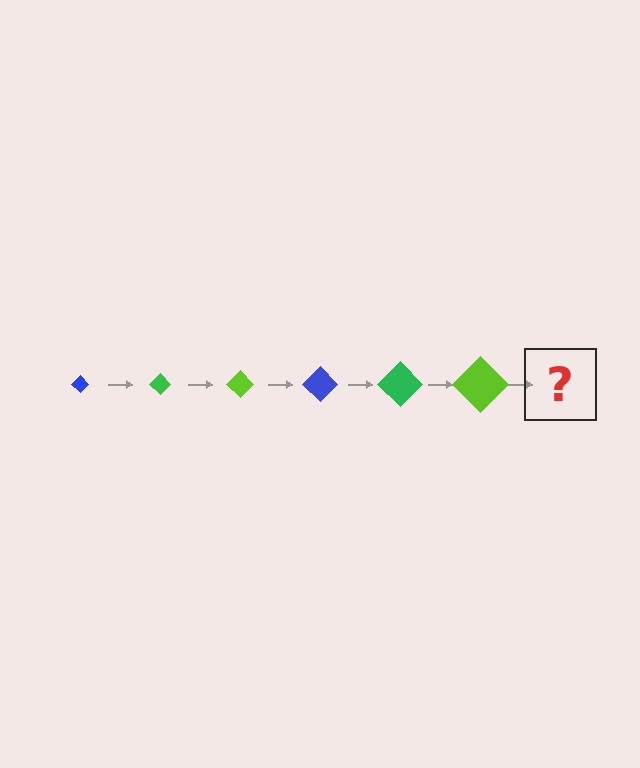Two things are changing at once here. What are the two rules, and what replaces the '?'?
The two rules are that the diamond grows larger each step and the color cycles through blue, green, and lime. The '?' should be a blue diamond, larger than the previous one.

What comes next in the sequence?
The next element should be a blue diamond, larger than the previous one.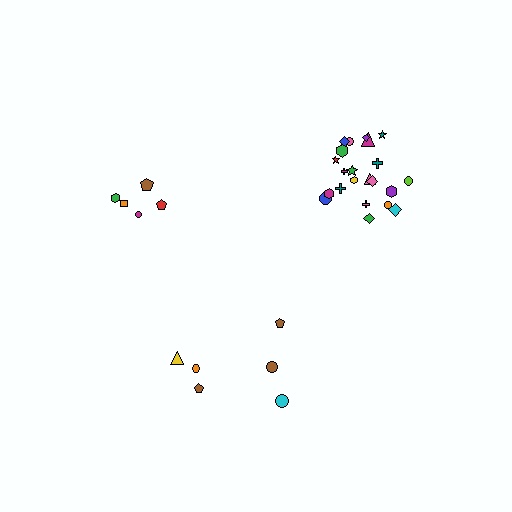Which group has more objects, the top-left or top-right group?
The top-right group.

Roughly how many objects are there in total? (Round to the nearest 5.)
Roughly 35 objects in total.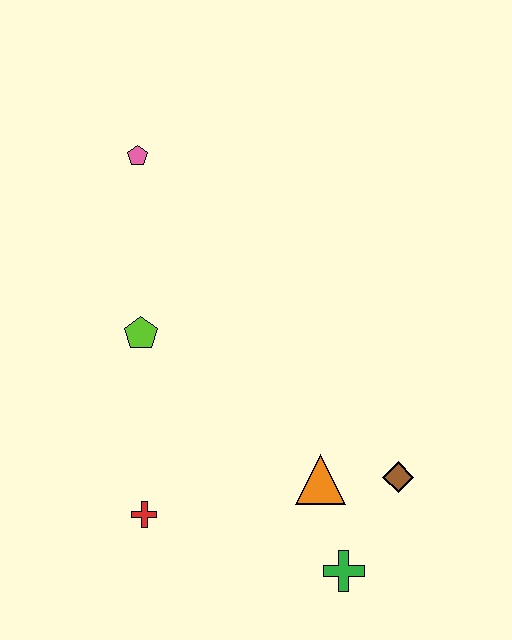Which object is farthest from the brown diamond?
The pink pentagon is farthest from the brown diamond.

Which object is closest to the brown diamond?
The orange triangle is closest to the brown diamond.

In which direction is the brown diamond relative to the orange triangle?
The brown diamond is to the right of the orange triangle.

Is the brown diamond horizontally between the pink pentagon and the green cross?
No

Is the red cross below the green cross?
No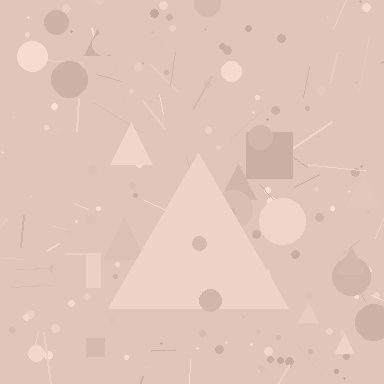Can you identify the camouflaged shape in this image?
The camouflaged shape is a triangle.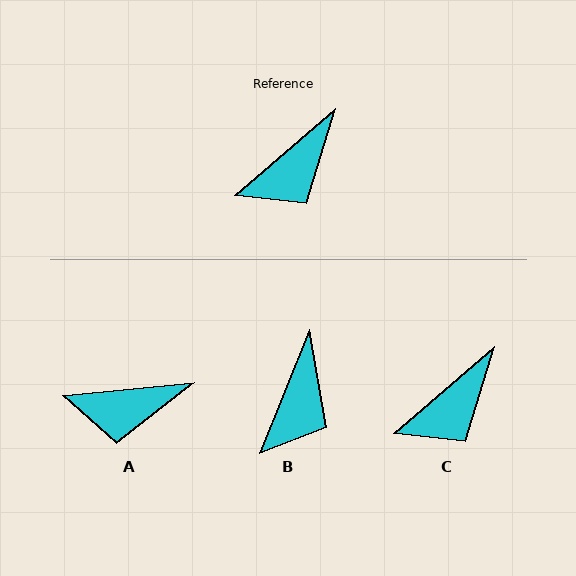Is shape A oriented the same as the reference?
No, it is off by about 35 degrees.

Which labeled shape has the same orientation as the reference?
C.